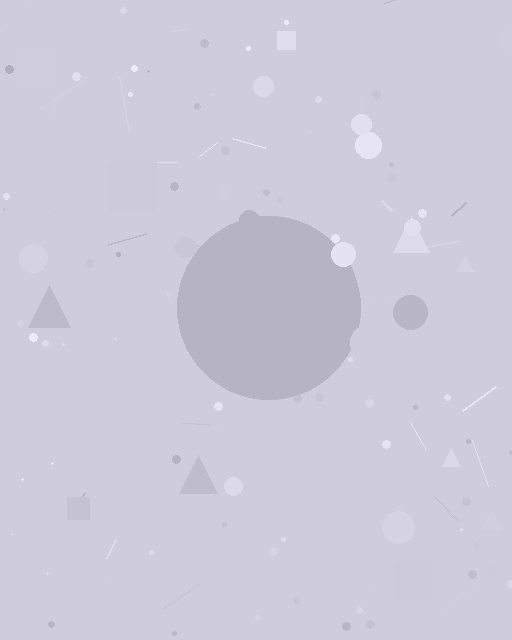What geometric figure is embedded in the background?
A circle is embedded in the background.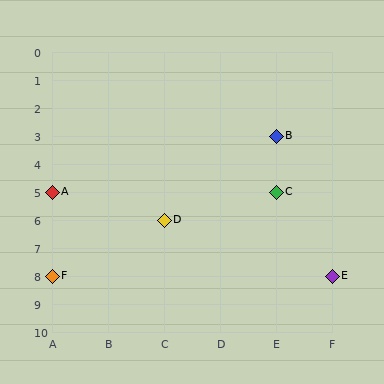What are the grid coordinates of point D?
Point D is at grid coordinates (C, 6).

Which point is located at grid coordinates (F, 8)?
Point E is at (F, 8).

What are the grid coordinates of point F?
Point F is at grid coordinates (A, 8).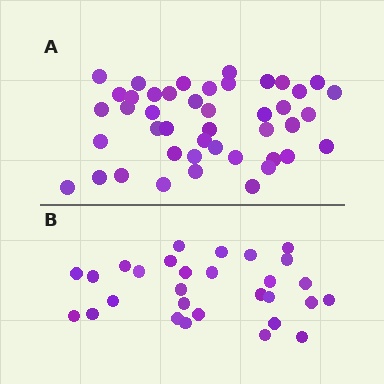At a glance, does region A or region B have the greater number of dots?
Region A (the top region) has more dots.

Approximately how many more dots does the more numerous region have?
Region A has approximately 15 more dots than region B.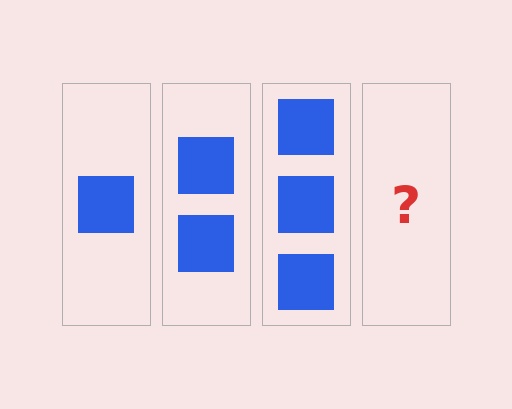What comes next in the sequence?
The next element should be 4 squares.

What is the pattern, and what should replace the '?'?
The pattern is that each step adds one more square. The '?' should be 4 squares.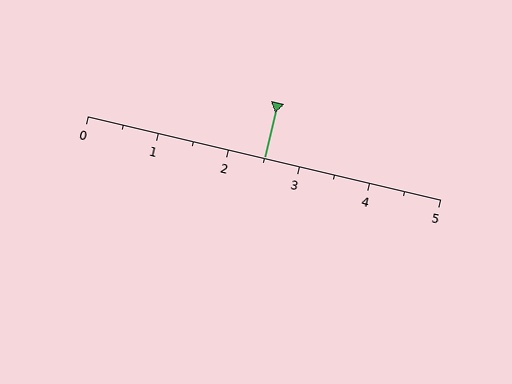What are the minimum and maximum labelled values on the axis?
The axis runs from 0 to 5.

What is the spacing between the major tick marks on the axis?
The major ticks are spaced 1 apart.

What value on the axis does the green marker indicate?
The marker indicates approximately 2.5.